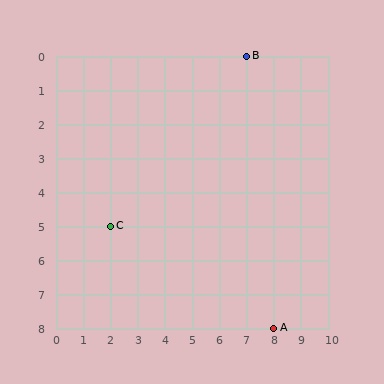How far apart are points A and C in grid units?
Points A and C are 6 columns and 3 rows apart (about 6.7 grid units diagonally).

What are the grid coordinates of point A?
Point A is at grid coordinates (8, 8).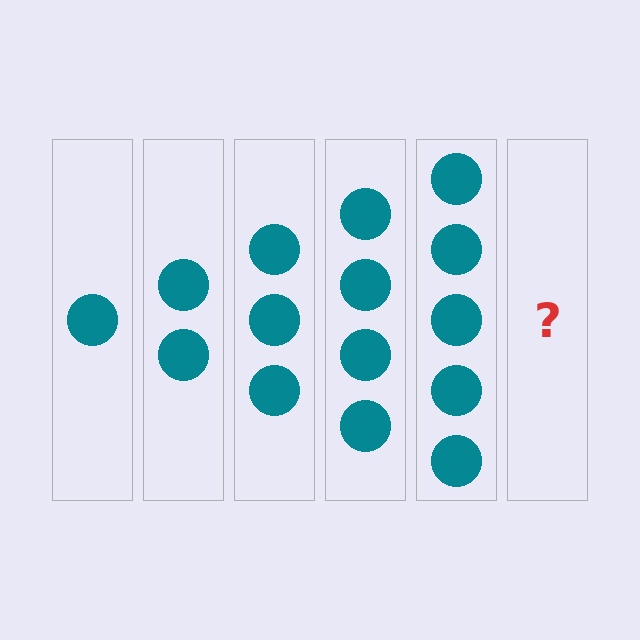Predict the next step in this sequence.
The next step is 6 circles.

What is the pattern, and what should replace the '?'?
The pattern is that each step adds one more circle. The '?' should be 6 circles.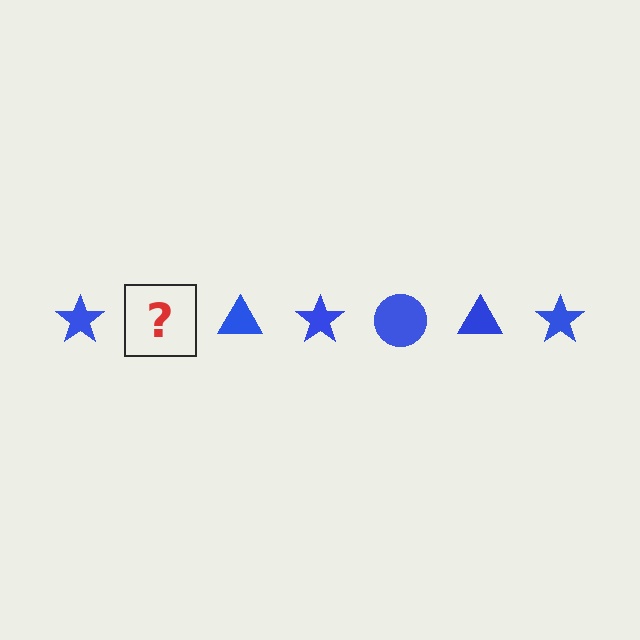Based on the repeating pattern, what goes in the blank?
The blank should be a blue circle.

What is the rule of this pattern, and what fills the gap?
The rule is that the pattern cycles through star, circle, triangle shapes in blue. The gap should be filled with a blue circle.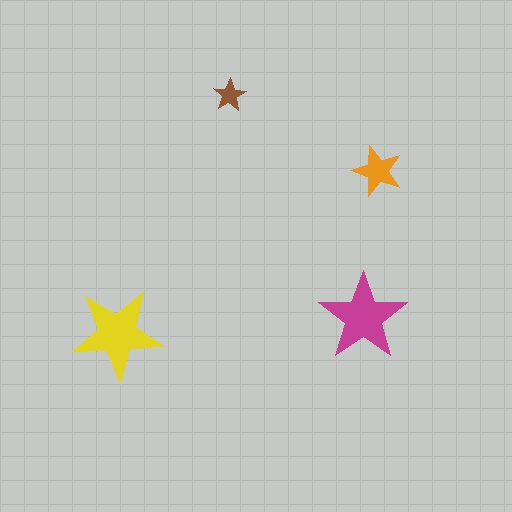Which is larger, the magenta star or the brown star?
The magenta one.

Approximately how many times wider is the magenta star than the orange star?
About 1.5 times wider.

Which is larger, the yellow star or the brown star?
The yellow one.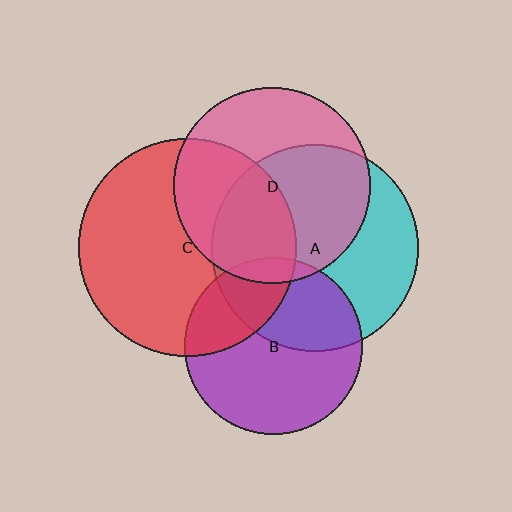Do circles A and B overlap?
Yes.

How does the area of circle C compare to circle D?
Approximately 1.2 times.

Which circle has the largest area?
Circle C (red).